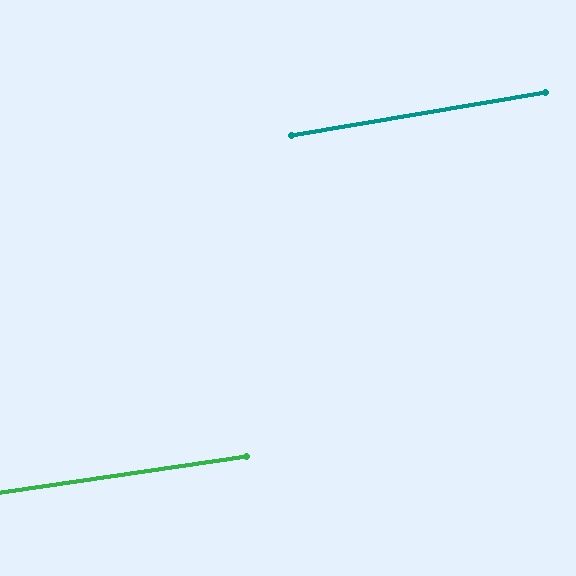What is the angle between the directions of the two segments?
Approximately 1 degree.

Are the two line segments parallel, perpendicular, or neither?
Parallel — their directions differ by only 1.3°.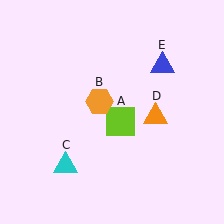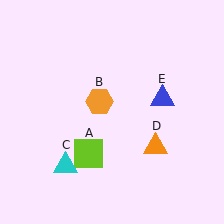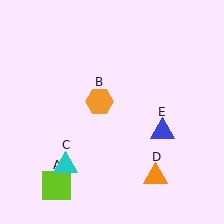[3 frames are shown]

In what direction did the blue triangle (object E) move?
The blue triangle (object E) moved down.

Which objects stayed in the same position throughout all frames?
Orange hexagon (object B) and cyan triangle (object C) remained stationary.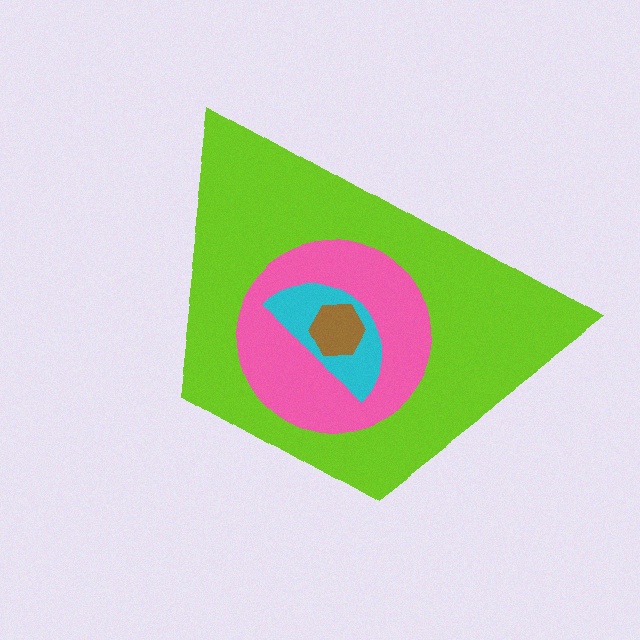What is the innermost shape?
The brown hexagon.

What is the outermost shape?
The lime trapezoid.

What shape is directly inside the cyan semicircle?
The brown hexagon.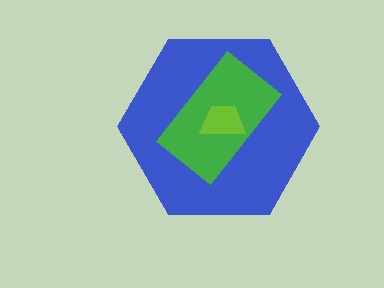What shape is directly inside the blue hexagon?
The green rectangle.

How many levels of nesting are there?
3.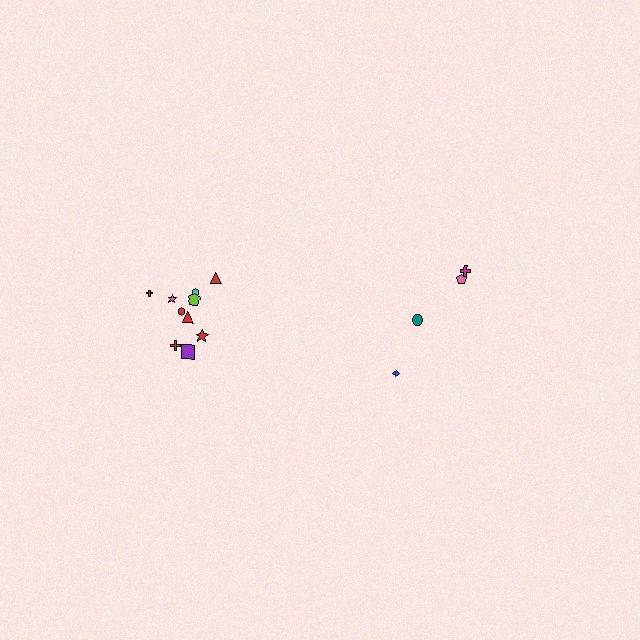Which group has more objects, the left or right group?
The left group.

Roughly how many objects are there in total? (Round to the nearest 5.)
Roughly 15 objects in total.